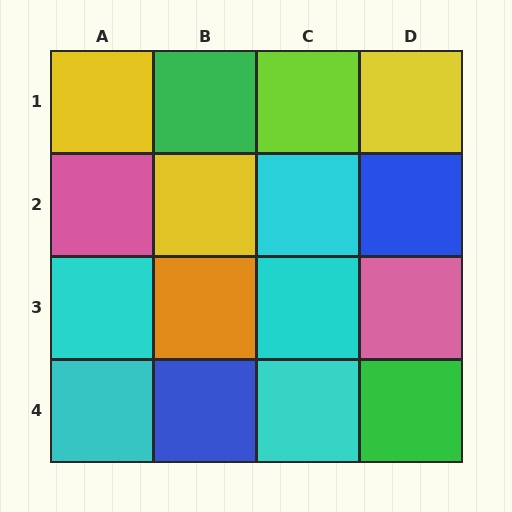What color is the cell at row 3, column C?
Cyan.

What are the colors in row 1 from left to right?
Yellow, green, lime, yellow.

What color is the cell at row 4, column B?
Blue.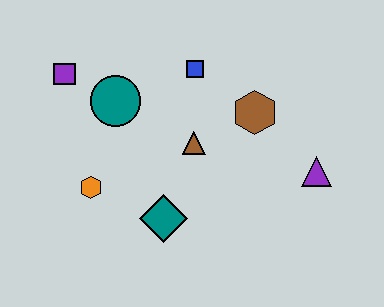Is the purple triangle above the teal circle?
No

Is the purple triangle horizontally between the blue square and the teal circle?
No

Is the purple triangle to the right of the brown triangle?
Yes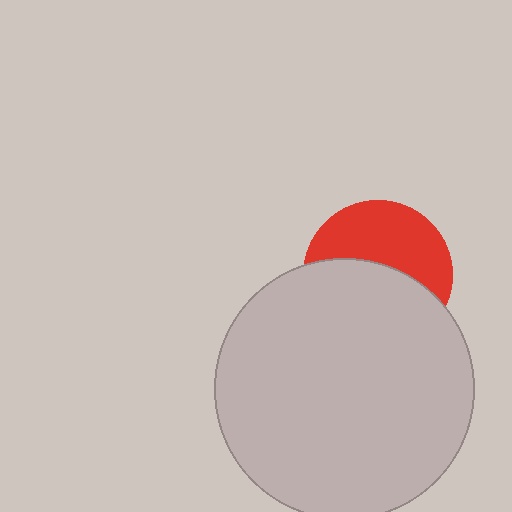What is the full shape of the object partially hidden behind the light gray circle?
The partially hidden object is a red circle.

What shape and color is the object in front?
The object in front is a light gray circle.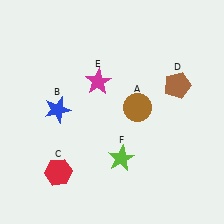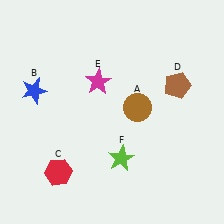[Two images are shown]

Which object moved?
The blue star (B) moved left.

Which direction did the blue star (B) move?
The blue star (B) moved left.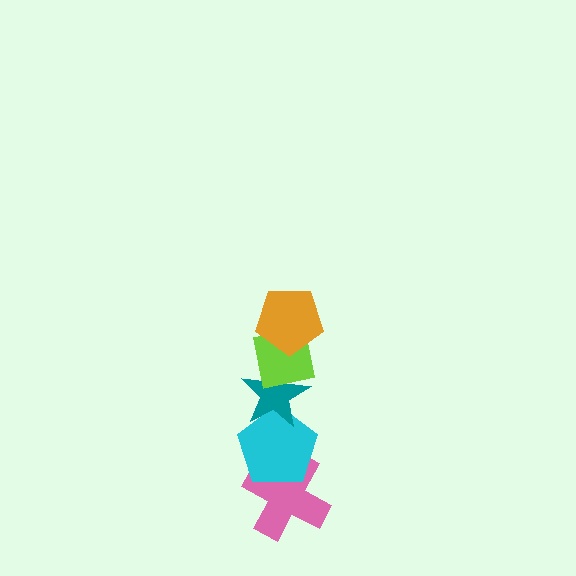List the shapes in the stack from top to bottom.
From top to bottom: the orange pentagon, the lime square, the teal star, the cyan pentagon, the pink cross.